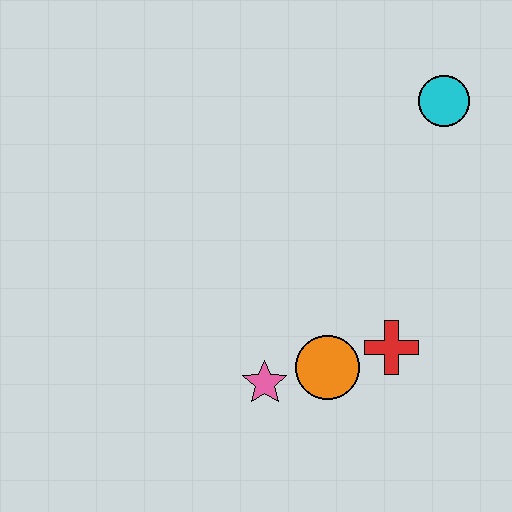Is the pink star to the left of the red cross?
Yes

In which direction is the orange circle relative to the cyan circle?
The orange circle is below the cyan circle.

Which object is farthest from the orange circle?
The cyan circle is farthest from the orange circle.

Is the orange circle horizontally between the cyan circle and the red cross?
No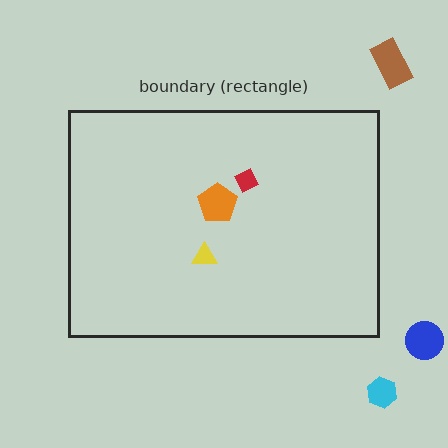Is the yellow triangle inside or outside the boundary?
Inside.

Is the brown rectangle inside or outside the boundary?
Outside.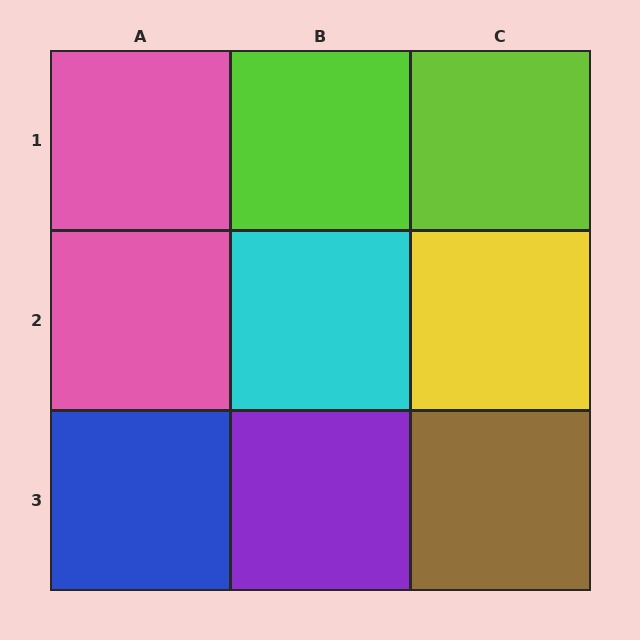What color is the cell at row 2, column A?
Pink.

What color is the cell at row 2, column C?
Yellow.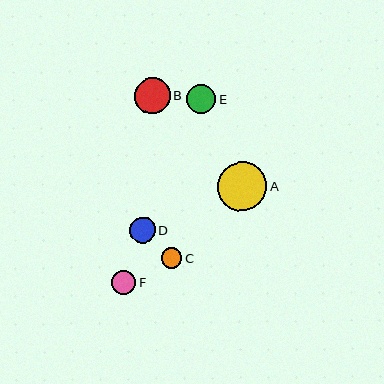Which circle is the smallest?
Circle C is the smallest with a size of approximately 21 pixels.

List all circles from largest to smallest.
From largest to smallest: A, B, E, D, F, C.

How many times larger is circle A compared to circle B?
Circle A is approximately 1.4 times the size of circle B.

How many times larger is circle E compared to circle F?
Circle E is approximately 1.2 times the size of circle F.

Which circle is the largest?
Circle A is the largest with a size of approximately 49 pixels.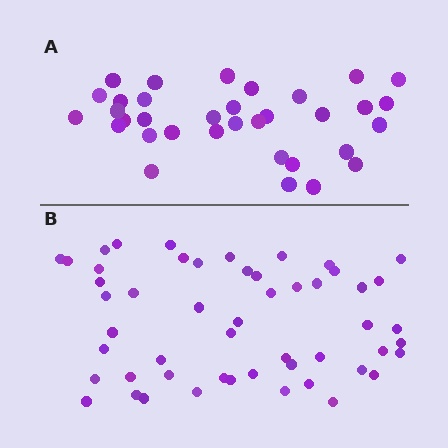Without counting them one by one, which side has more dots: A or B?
Region B (the bottom region) has more dots.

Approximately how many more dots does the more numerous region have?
Region B has approximately 20 more dots than region A.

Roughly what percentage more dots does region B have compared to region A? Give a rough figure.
About 55% more.